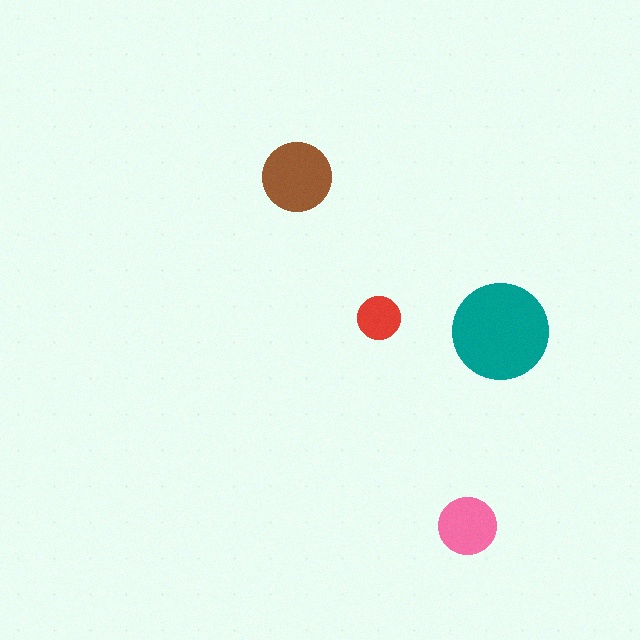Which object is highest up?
The brown circle is topmost.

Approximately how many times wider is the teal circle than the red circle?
About 2 times wider.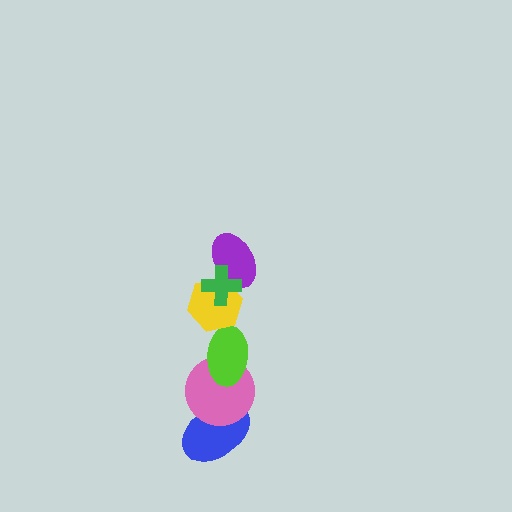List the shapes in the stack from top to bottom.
From top to bottom: the green cross, the purple ellipse, the yellow hexagon, the lime ellipse, the pink circle, the blue ellipse.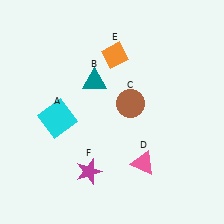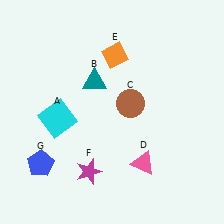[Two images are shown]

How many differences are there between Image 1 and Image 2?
There is 1 difference between the two images.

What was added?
A blue pentagon (G) was added in Image 2.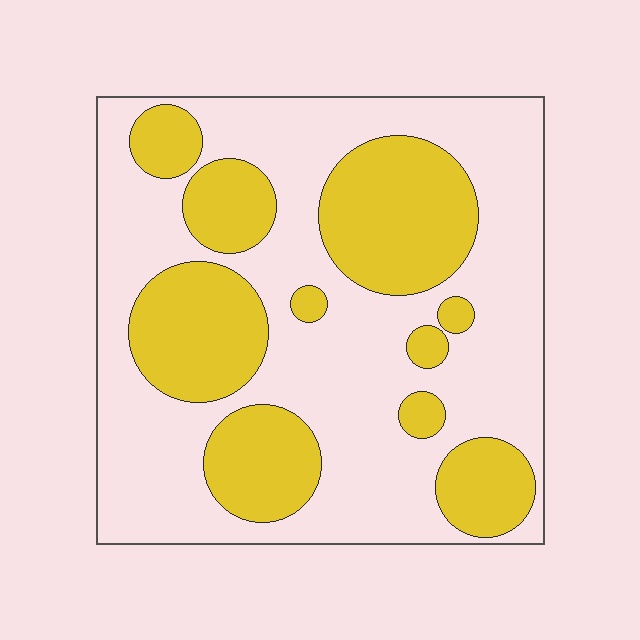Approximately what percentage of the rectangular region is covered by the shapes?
Approximately 35%.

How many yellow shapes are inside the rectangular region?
10.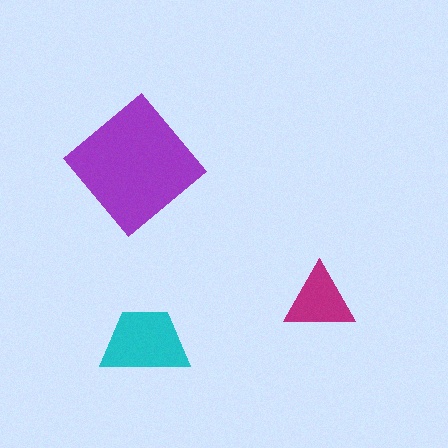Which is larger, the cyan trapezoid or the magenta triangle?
The cyan trapezoid.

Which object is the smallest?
The magenta triangle.